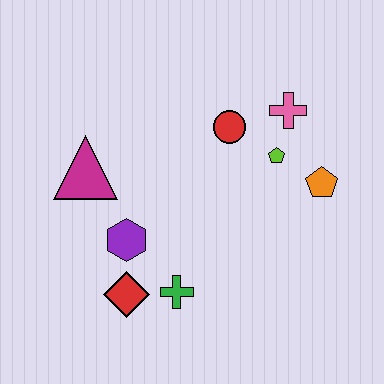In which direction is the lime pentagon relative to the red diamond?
The lime pentagon is to the right of the red diamond.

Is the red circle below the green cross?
No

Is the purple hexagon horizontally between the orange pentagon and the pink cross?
No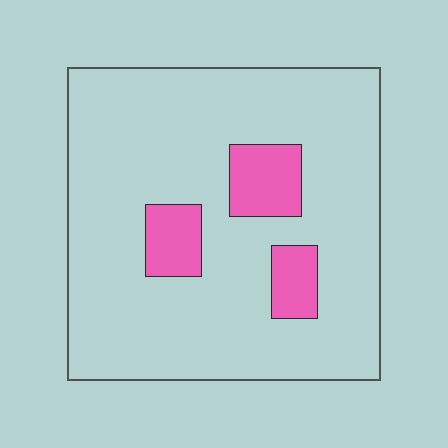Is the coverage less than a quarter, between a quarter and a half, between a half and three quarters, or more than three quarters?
Less than a quarter.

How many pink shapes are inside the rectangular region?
3.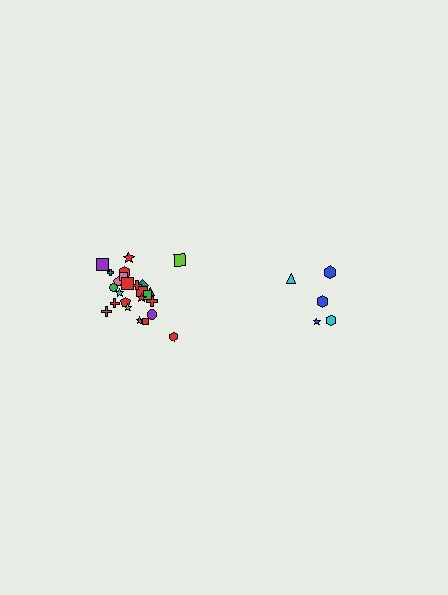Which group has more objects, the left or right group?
The left group.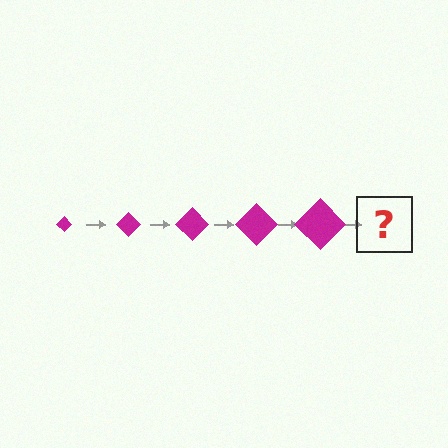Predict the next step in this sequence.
The next step is a magenta diamond, larger than the previous one.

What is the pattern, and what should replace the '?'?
The pattern is that the diamond gets progressively larger each step. The '?' should be a magenta diamond, larger than the previous one.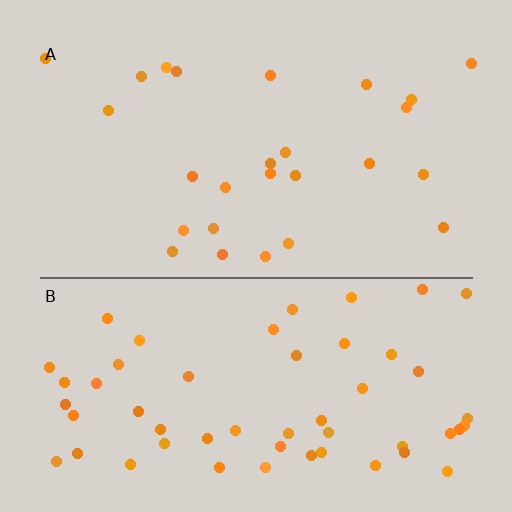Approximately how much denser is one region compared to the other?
Approximately 2.1× — region B over region A.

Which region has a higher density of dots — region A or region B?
B (the bottom).